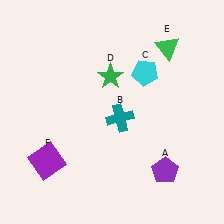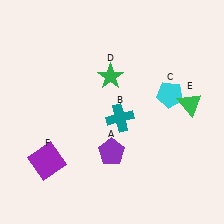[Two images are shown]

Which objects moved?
The objects that moved are: the purple pentagon (A), the cyan pentagon (C), the green triangle (E).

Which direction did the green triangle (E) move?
The green triangle (E) moved down.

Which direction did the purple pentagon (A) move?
The purple pentagon (A) moved left.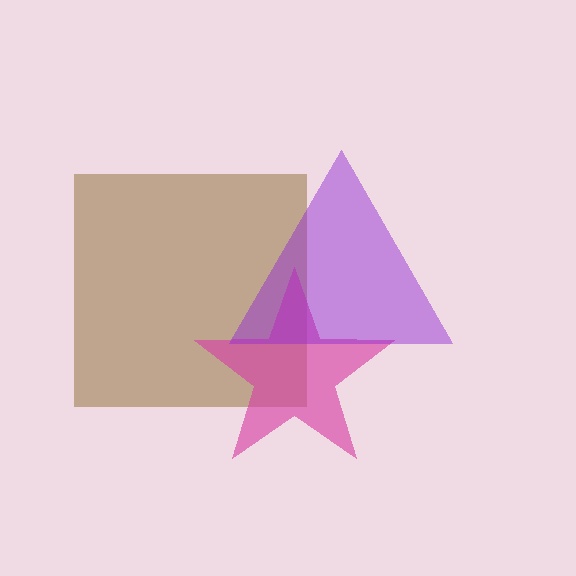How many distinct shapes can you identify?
There are 3 distinct shapes: a brown square, a magenta star, a purple triangle.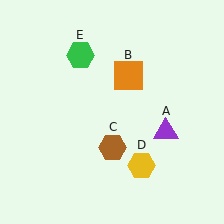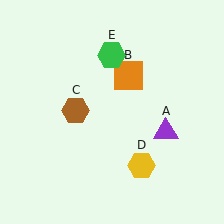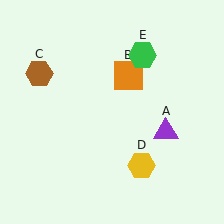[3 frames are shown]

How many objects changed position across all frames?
2 objects changed position: brown hexagon (object C), green hexagon (object E).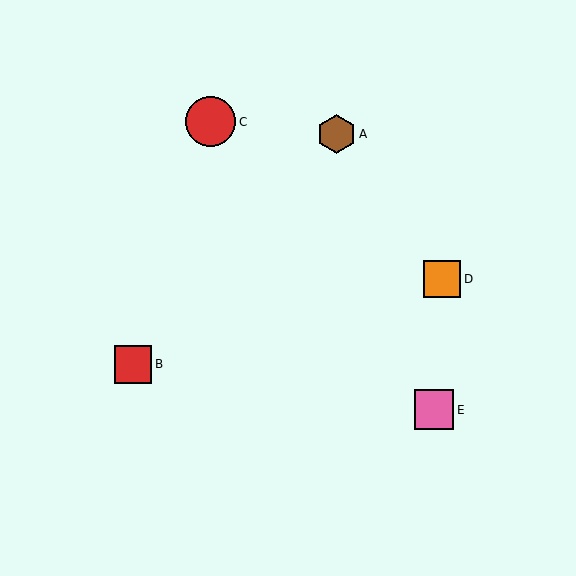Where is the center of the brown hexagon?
The center of the brown hexagon is at (337, 134).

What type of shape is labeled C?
Shape C is a red circle.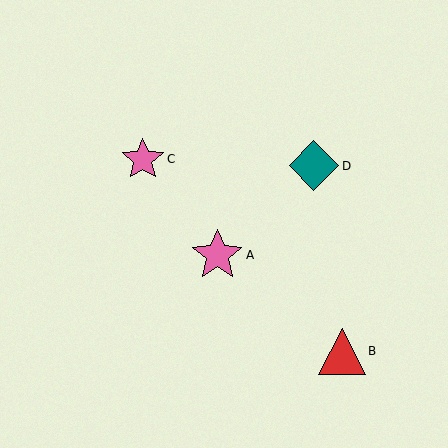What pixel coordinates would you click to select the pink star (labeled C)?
Click at (143, 159) to select the pink star C.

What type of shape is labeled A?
Shape A is a pink star.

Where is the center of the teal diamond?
The center of the teal diamond is at (314, 166).